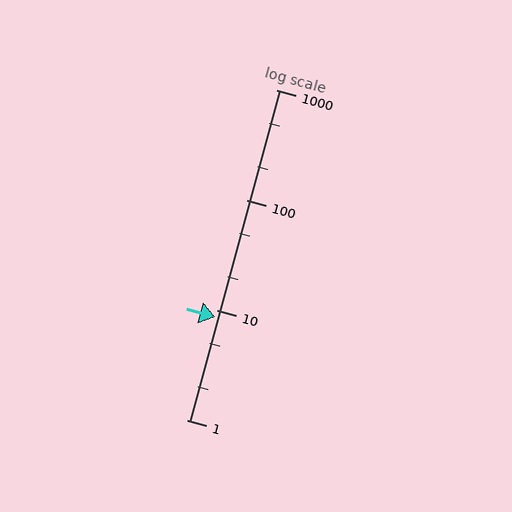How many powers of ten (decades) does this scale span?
The scale spans 3 decades, from 1 to 1000.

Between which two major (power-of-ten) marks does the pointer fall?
The pointer is between 1 and 10.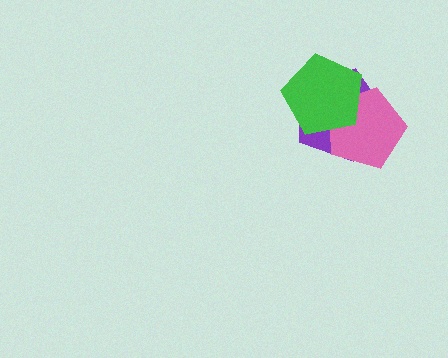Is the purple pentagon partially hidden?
Yes, it is partially covered by another shape.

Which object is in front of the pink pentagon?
The green pentagon is in front of the pink pentagon.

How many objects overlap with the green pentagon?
2 objects overlap with the green pentagon.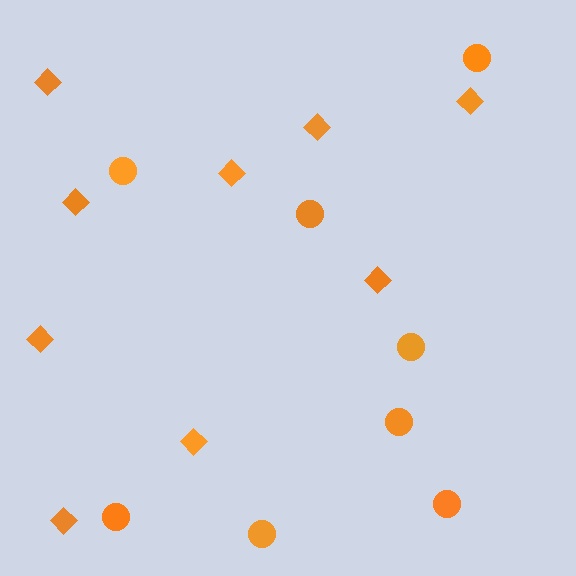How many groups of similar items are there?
There are 2 groups: one group of diamonds (9) and one group of circles (8).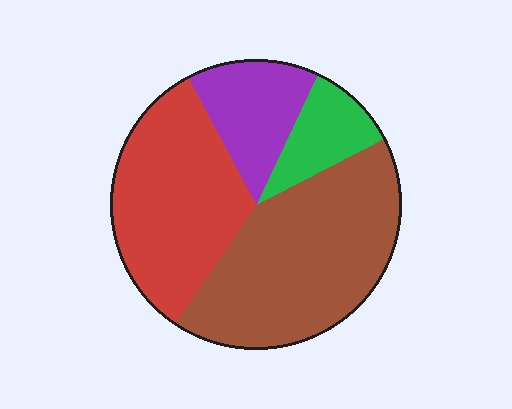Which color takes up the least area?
Green, at roughly 10%.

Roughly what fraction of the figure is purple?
Purple covers about 15% of the figure.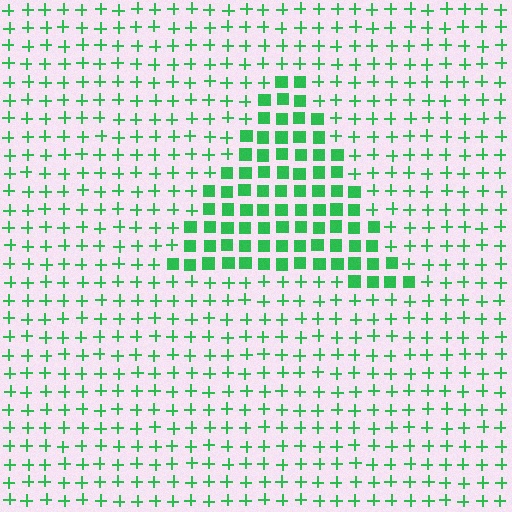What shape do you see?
I see a triangle.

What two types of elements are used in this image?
The image uses squares inside the triangle region and plus signs outside it.